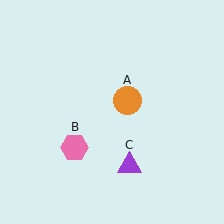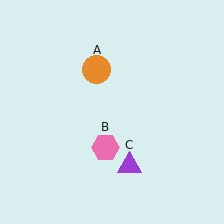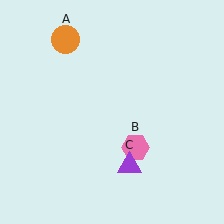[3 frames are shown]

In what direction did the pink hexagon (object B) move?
The pink hexagon (object B) moved right.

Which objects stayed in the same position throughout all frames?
Purple triangle (object C) remained stationary.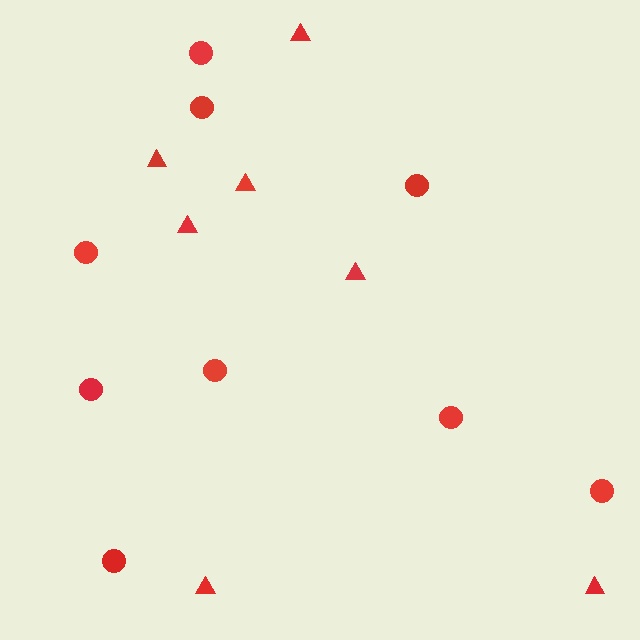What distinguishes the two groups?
There are 2 groups: one group of circles (9) and one group of triangles (7).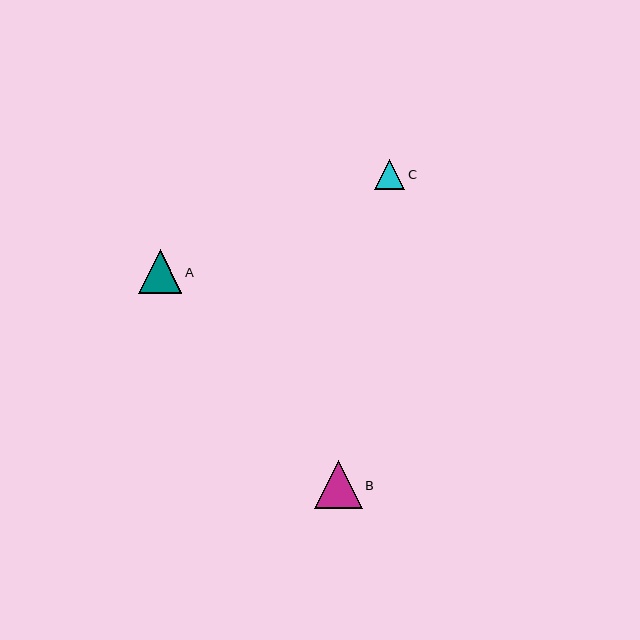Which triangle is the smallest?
Triangle C is the smallest with a size of approximately 31 pixels.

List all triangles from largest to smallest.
From largest to smallest: B, A, C.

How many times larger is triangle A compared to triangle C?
Triangle A is approximately 1.4 times the size of triangle C.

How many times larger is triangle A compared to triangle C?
Triangle A is approximately 1.4 times the size of triangle C.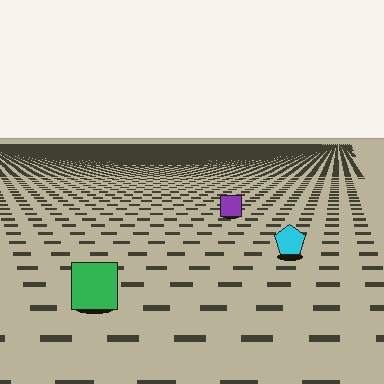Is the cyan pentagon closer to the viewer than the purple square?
Yes. The cyan pentagon is closer — you can tell from the texture gradient: the ground texture is coarser near it.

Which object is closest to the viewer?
The green square is closest. The texture marks near it are larger and more spread out.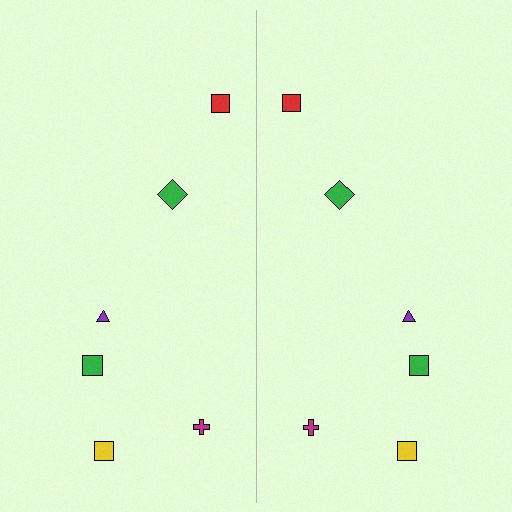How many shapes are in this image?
There are 12 shapes in this image.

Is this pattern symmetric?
Yes, this pattern has bilateral (reflection) symmetry.